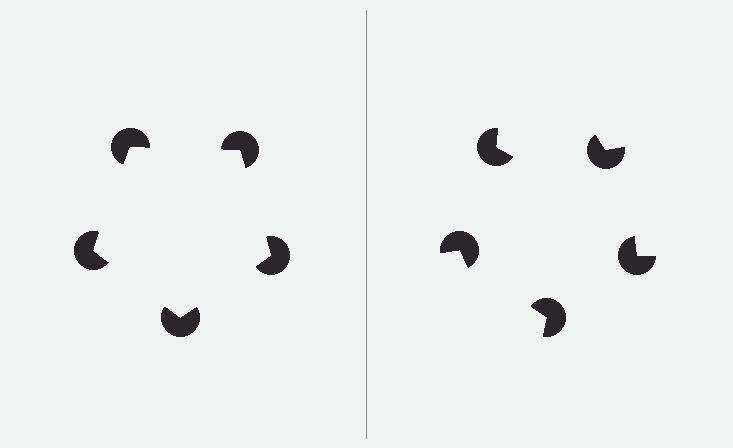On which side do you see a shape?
An illusory pentagon appears on the left side. On the right side the wedge cuts are rotated, so no coherent shape forms.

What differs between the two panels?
The pac-man discs are positioned identically on both sides; only the wedge orientations differ. On the left they align to a pentagon; on the right they are misaligned.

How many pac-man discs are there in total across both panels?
10 — 5 on each side.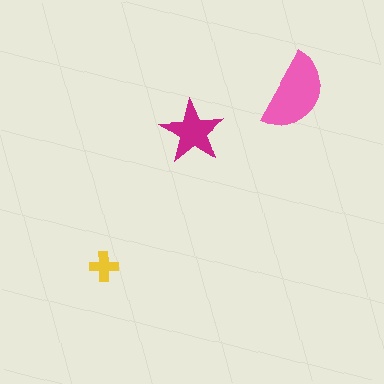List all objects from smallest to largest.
The yellow cross, the magenta star, the pink semicircle.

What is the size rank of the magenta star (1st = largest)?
2nd.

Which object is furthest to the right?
The pink semicircle is rightmost.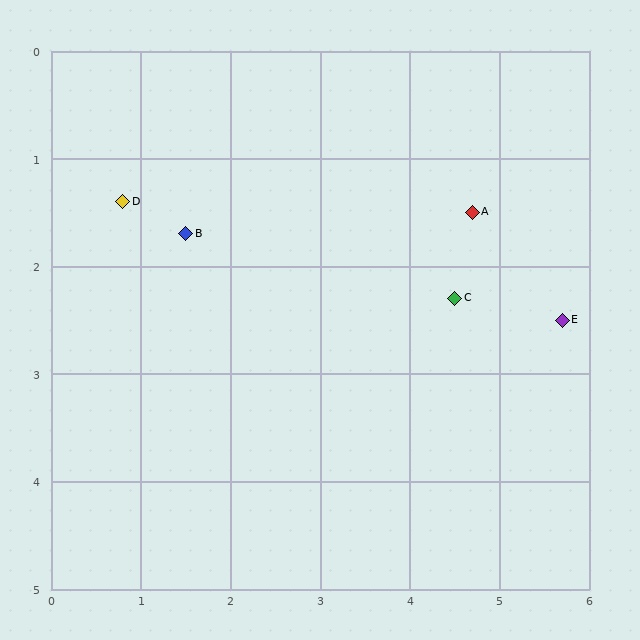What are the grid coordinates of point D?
Point D is at approximately (0.8, 1.4).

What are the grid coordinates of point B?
Point B is at approximately (1.5, 1.7).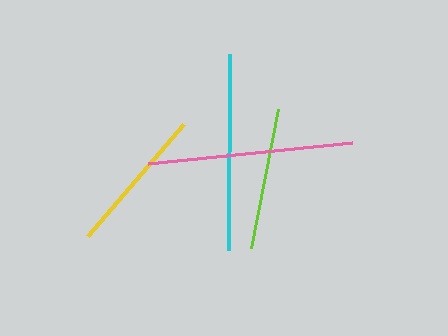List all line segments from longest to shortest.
From longest to shortest: pink, cyan, yellow, lime.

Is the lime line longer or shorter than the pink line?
The pink line is longer than the lime line.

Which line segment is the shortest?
The lime line is the shortest at approximately 141 pixels.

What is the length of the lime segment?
The lime segment is approximately 141 pixels long.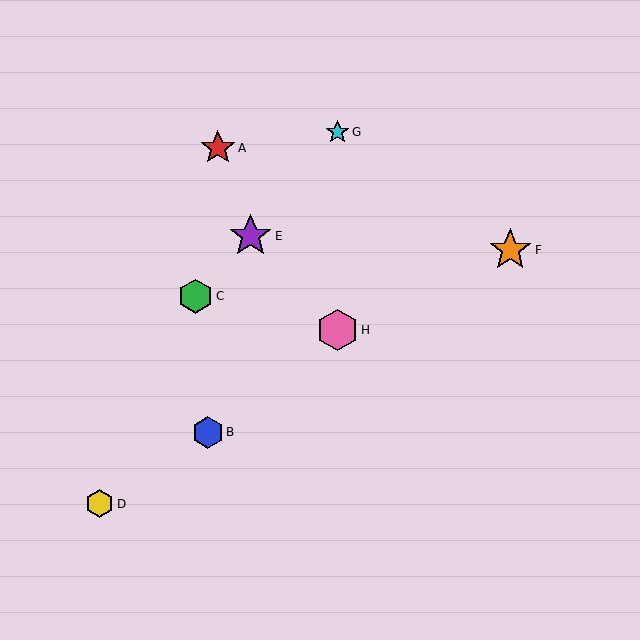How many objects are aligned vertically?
2 objects (G, H) are aligned vertically.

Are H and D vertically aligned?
No, H is at x≈338 and D is at x≈100.